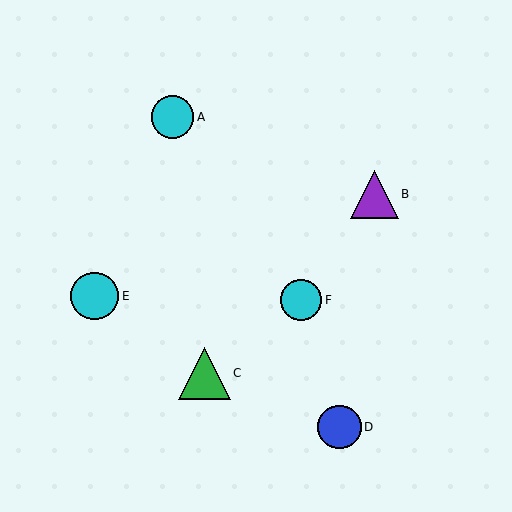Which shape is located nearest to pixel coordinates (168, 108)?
The cyan circle (labeled A) at (172, 117) is nearest to that location.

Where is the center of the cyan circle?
The center of the cyan circle is at (95, 296).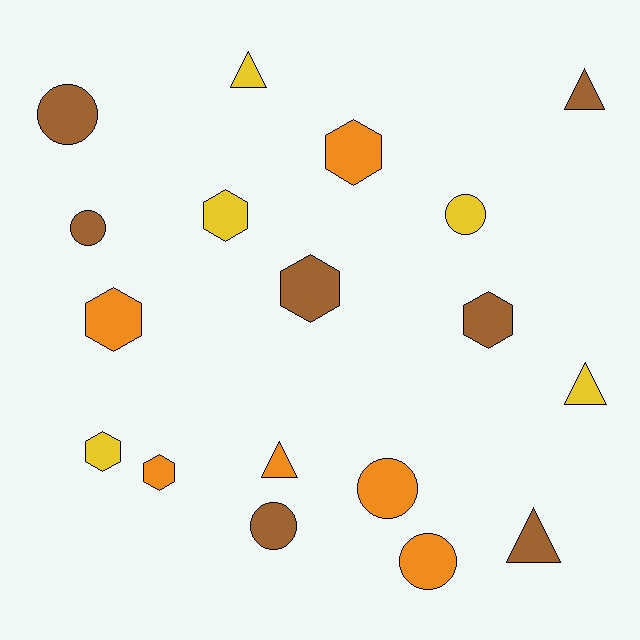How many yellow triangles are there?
There are 2 yellow triangles.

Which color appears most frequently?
Brown, with 7 objects.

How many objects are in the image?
There are 18 objects.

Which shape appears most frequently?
Hexagon, with 7 objects.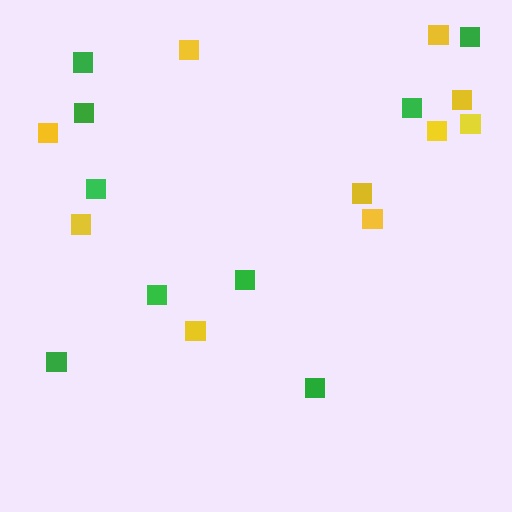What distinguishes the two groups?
There are 2 groups: one group of yellow squares (10) and one group of green squares (9).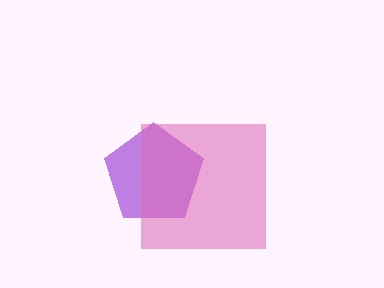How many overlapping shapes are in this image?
There are 2 overlapping shapes in the image.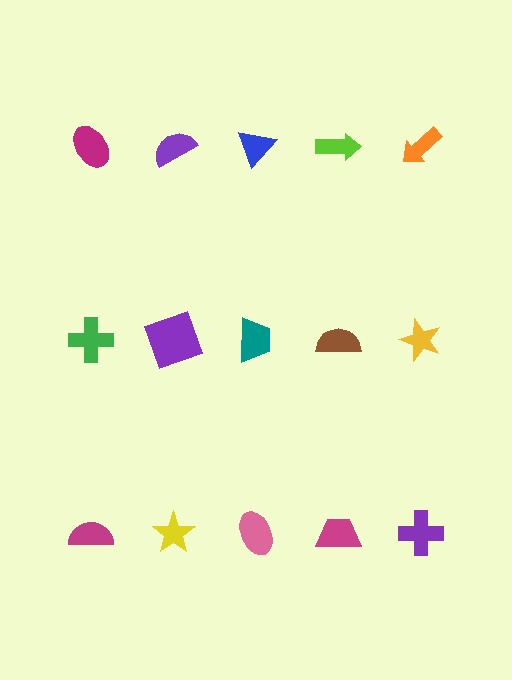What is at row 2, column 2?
A purple square.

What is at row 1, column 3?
A blue triangle.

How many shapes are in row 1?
5 shapes.